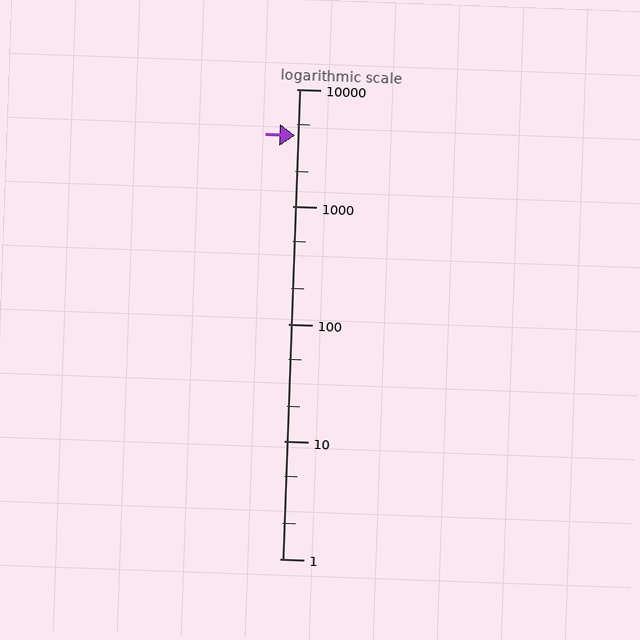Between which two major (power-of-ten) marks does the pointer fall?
The pointer is between 1000 and 10000.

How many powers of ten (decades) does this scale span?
The scale spans 4 decades, from 1 to 10000.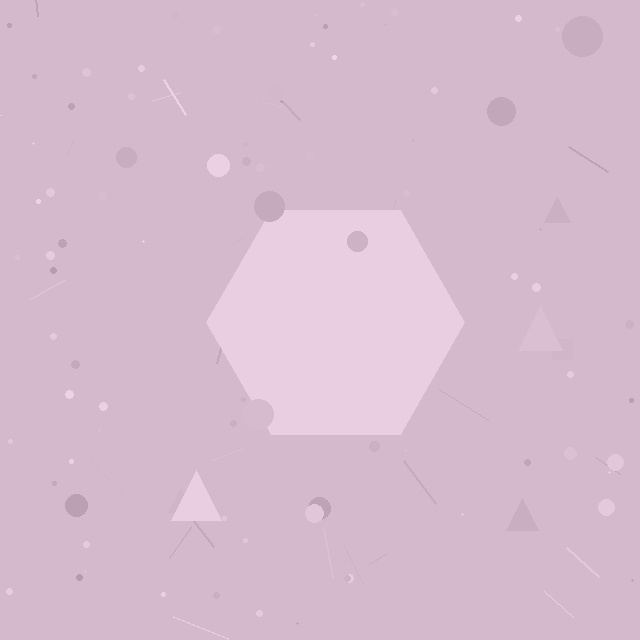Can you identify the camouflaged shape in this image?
The camouflaged shape is a hexagon.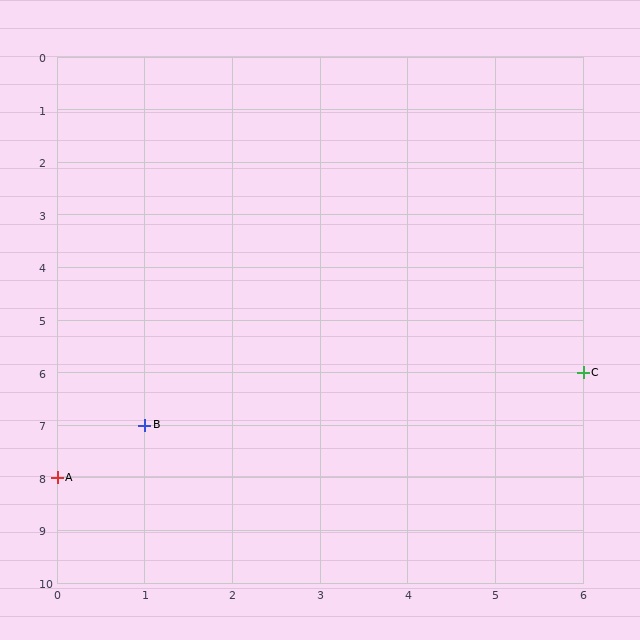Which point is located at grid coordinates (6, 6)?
Point C is at (6, 6).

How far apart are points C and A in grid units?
Points C and A are 6 columns and 2 rows apart (about 6.3 grid units diagonally).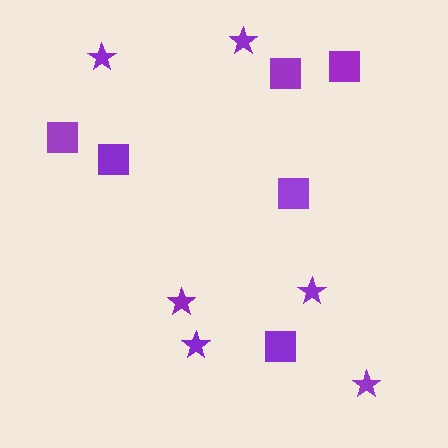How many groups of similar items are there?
There are 2 groups: one group of stars (6) and one group of squares (6).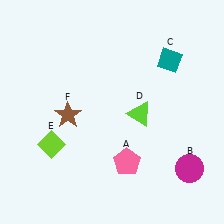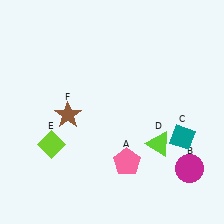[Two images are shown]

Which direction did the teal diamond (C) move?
The teal diamond (C) moved down.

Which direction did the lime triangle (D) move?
The lime triangle (D) moved down.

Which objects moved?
The objects that moved are: the teal diamond (C), the lime triangle (D).